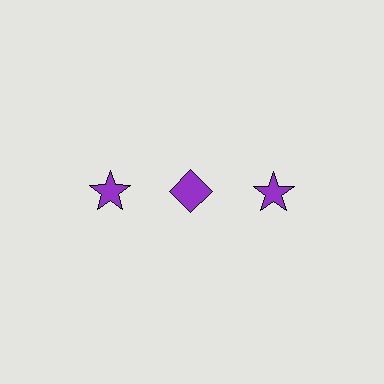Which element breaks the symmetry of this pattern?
The purple diamond in the top row, second from left column breaks the symmetry. All other shapes are purple stars.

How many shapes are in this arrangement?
There are 3 shapes arranged in a grid pattern.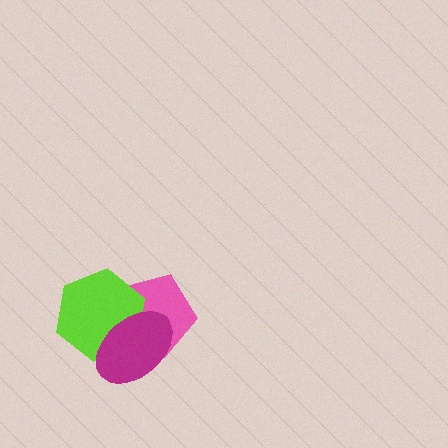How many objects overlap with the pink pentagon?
2 objects overlap with the pink pentagon.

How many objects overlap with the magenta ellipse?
2 objects overlap with the magenta ellipse.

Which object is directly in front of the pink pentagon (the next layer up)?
The lime hexagon is directly in front of the pink pentagon.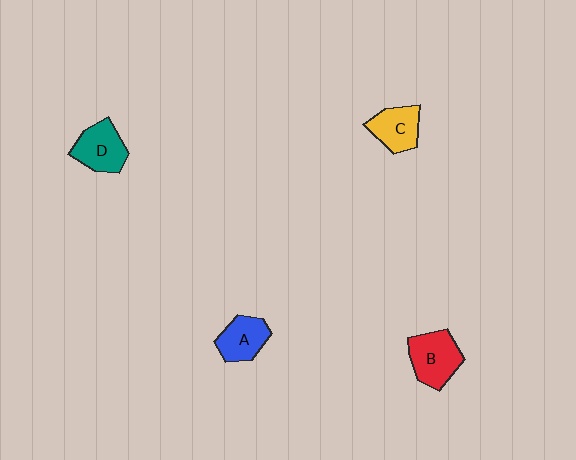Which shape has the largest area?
Shape B (red).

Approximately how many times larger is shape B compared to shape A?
Approximately 1.3 times.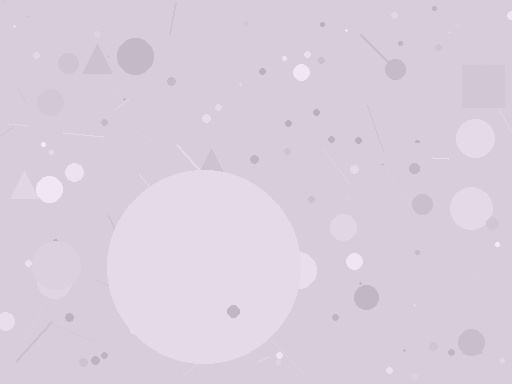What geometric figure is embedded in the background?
A circle is embedded in the background.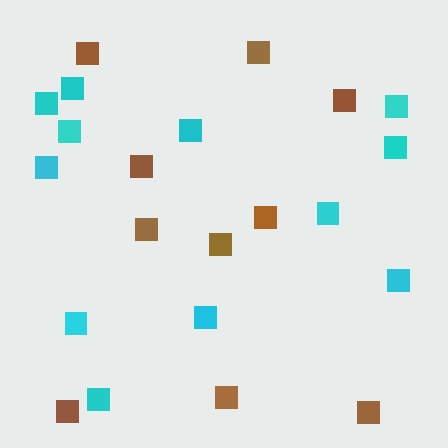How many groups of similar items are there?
There are 2 groups: one group of brown squares (10) and one group of cyan squares (12).